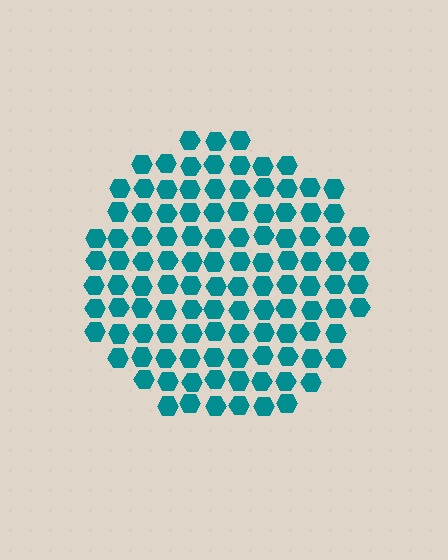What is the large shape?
The large shape is a circle.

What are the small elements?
The small elements are hexagons.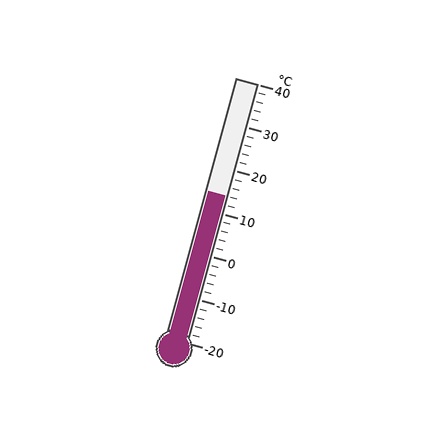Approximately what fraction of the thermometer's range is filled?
The thermometer is filled to approximately 55% of its range.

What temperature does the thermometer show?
The thermometer shows approximately 14°C.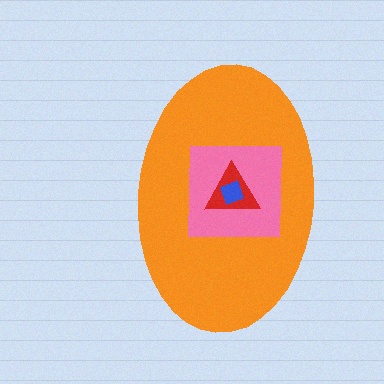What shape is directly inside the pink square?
The red triangle.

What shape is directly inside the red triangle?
The blue diamond.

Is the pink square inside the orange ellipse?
Yes.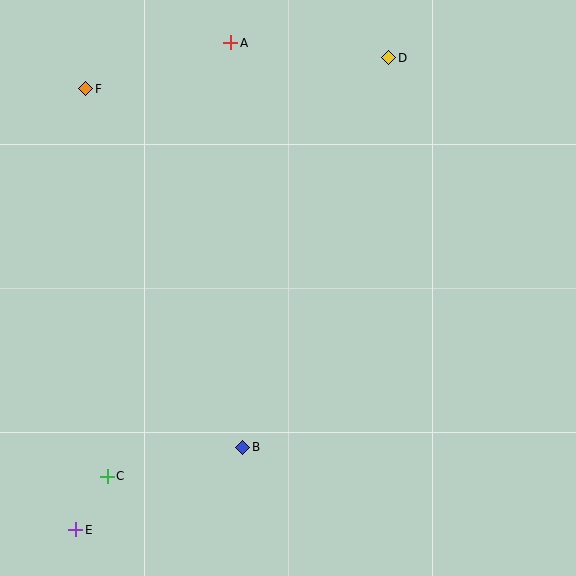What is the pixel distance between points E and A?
The distance between E and A is 511 pixels.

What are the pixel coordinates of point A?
Point A is at (231, 43).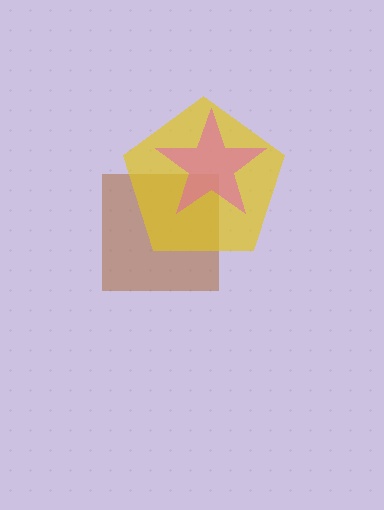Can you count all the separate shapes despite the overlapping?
Yes, there are 3 separate shapes.